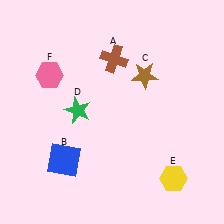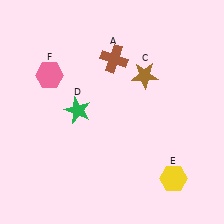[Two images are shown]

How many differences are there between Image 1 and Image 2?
There is 1 difference between the two images.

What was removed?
The blue square (B) was removed in Image 2.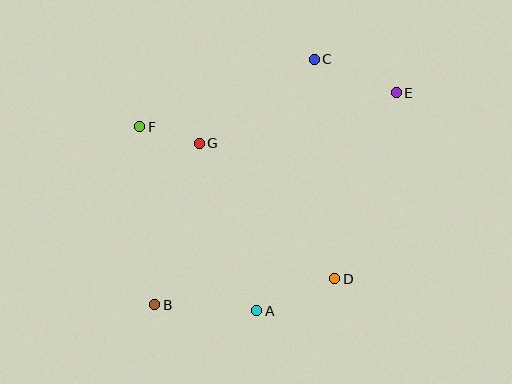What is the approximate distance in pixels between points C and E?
The distance between C and E is approximately 88 pixels.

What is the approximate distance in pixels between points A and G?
The distance between A and G is approximately 177 pixels.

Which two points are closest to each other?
Points F and G are closest to each other.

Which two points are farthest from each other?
Points B and E are farthest from each other.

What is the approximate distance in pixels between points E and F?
The distance between E and F is approximately 258 pixels.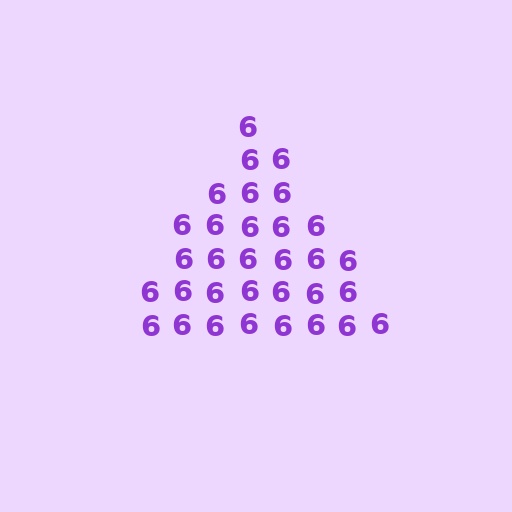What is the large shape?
The large shape is a triangle.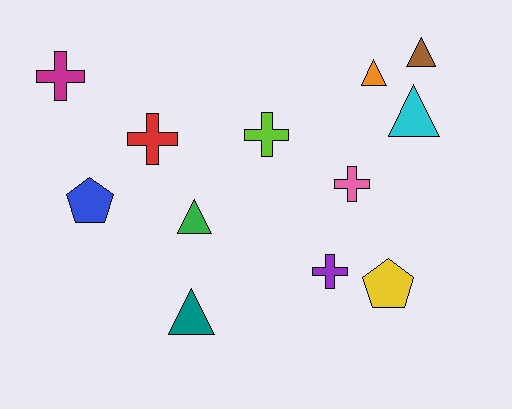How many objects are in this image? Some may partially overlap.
There are 12 objects.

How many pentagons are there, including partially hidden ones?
There are 2 pentagons.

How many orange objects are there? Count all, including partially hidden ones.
There is 1 orange object.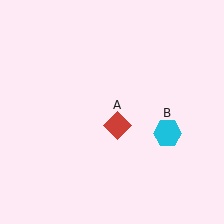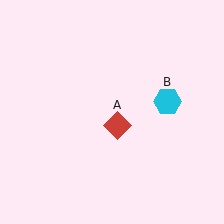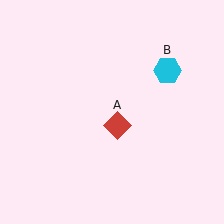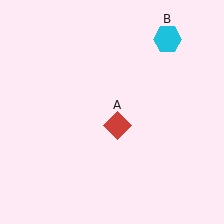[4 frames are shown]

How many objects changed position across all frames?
1 object changed position: cyan hexagon (object B).